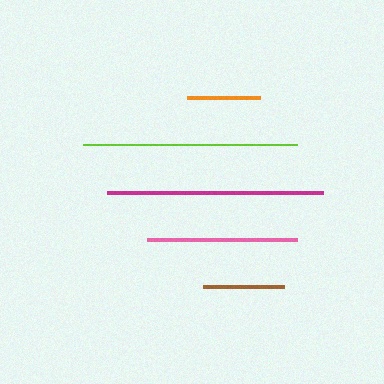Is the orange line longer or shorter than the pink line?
The pink line is longer than the orange line.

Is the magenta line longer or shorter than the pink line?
The magenta line is longer than the pink line.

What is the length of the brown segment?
The brown segment is approximately 81 pixels long.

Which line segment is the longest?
The magenta line is the longest at approximately 217 pixels.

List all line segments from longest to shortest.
From longest to shortest: magenta, lime, pink, brown, orange.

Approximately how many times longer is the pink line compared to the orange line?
The pink line is approximately 2.1 times the length of the orange line.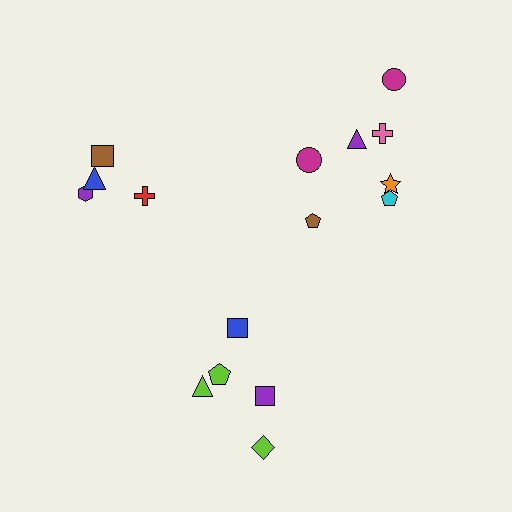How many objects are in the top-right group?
There are 7 objects.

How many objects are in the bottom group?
There are 5 objects.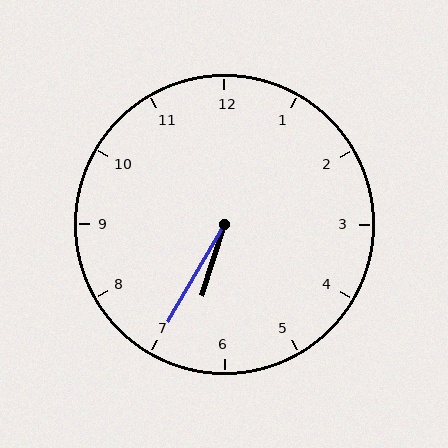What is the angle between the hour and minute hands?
Approximately 12 degrees.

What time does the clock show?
6:35.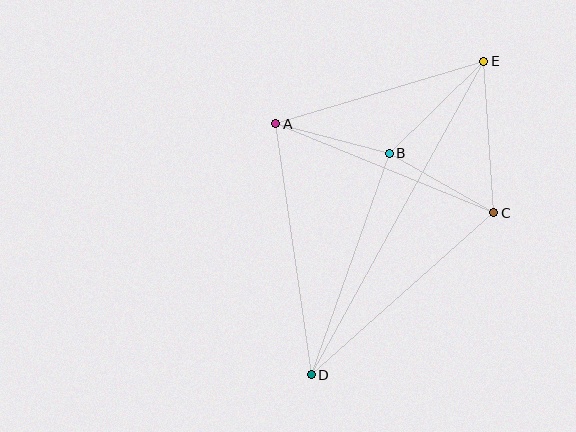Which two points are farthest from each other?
Points D and E are farthest from each other.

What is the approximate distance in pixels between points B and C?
The distance between B and C is approximately 121 pixels.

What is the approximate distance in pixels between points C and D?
The distance between C and D is approximately 244 pixels.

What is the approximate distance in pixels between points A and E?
The distance between A and E is approximately 217 pixels.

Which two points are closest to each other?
Points A and B are closest to each other.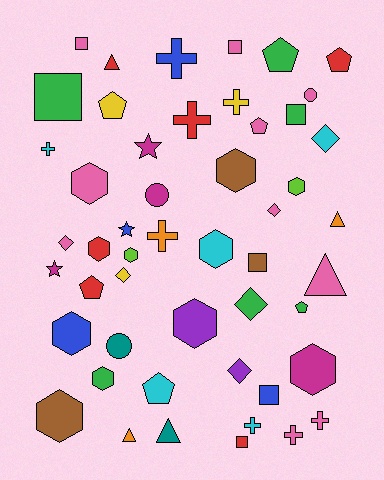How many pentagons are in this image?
There are 7 pentagons.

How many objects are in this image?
There are 50 objects.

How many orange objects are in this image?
There are 3 orange objects.